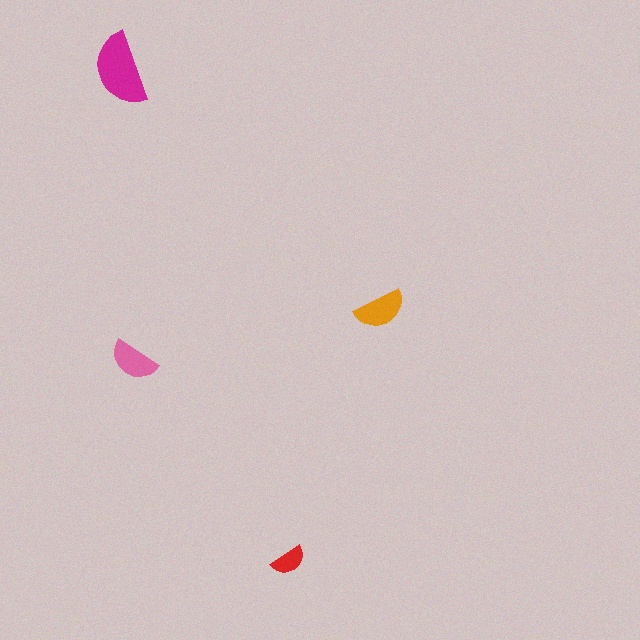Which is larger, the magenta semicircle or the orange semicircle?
The magenta one.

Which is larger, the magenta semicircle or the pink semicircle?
The magenta one.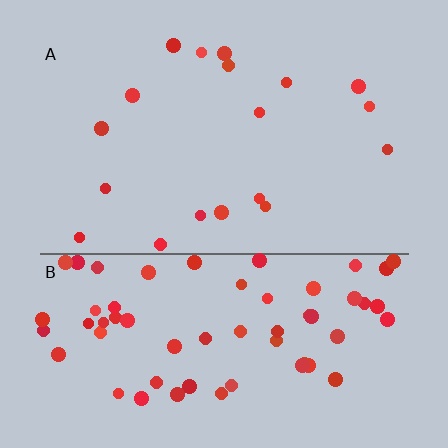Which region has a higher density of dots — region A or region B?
B (the bottom).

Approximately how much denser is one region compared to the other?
Approximately 3.5× — region B over region A.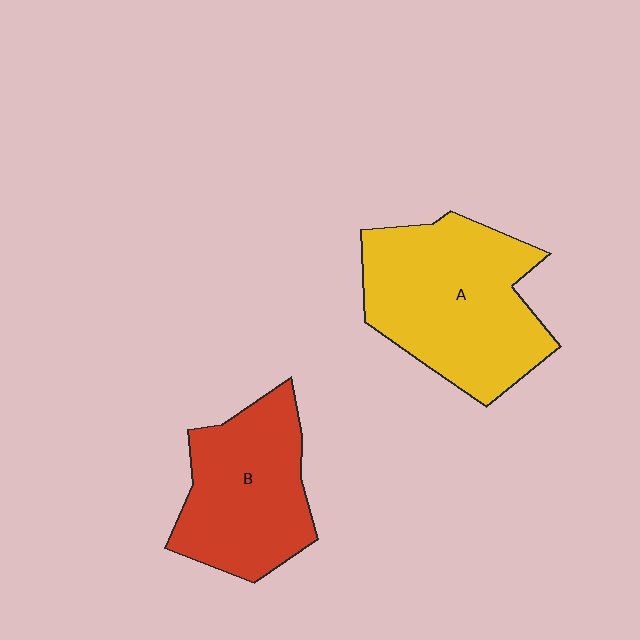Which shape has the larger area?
Shape A (yellow).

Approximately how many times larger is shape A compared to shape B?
Approximately 1.3 times.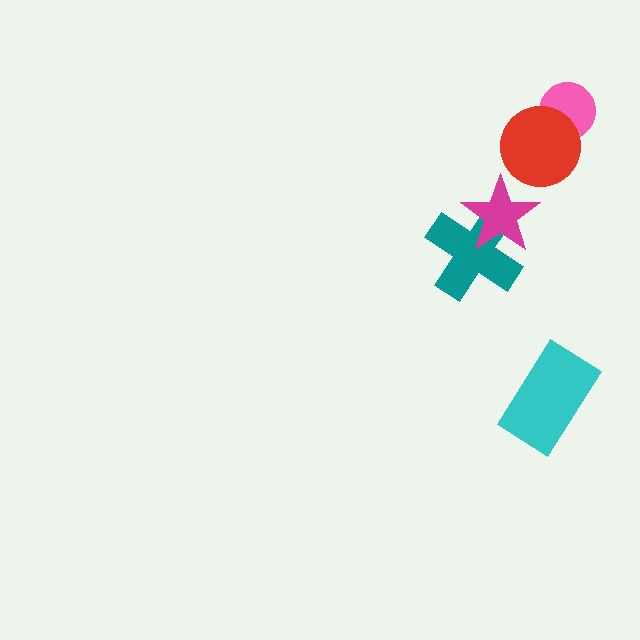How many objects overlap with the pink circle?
1 object overlaps with the pink circle.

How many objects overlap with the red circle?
1 object overlaps with the red circle.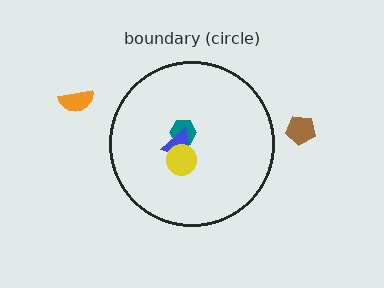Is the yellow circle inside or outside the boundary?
Inside.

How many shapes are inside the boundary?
3 inside, 2 outside.